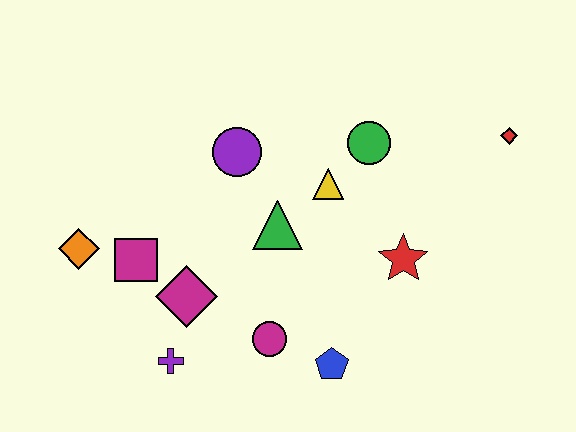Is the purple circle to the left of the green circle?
Yes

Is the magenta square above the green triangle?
No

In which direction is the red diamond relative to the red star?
The red diamond is above the red star.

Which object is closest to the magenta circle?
The blue pentagon is closest to the magenta circle.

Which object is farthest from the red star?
The orange diamond is farthest from the red star.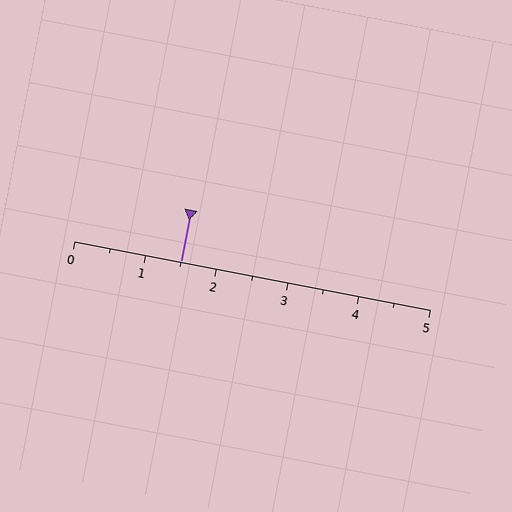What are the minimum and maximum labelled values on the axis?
The axis runs from 0 to 5.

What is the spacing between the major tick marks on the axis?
The major ticks are spaced 1 apart.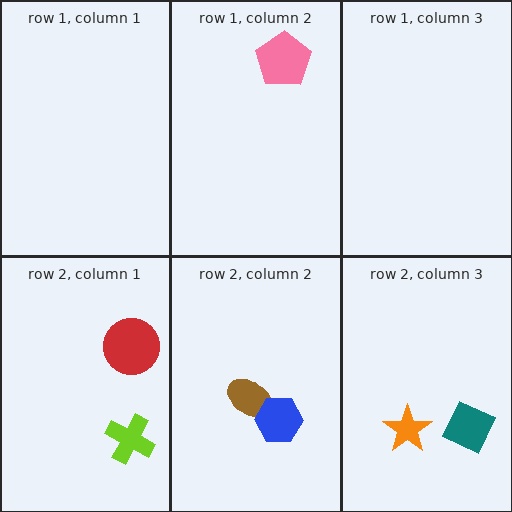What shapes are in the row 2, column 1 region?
The red circle, the lime cross.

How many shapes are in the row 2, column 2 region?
2.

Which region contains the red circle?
The row 2, column 1 region.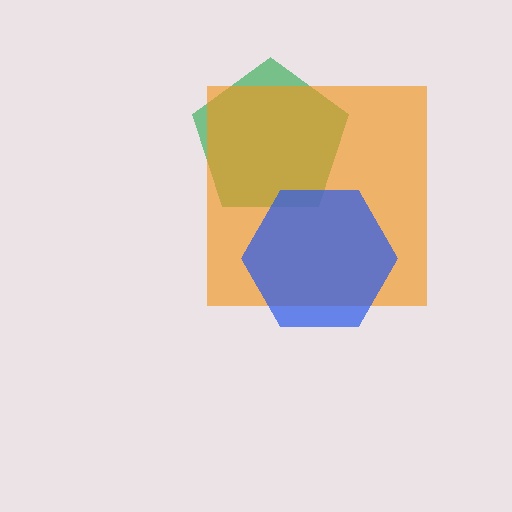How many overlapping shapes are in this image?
There are 3 overlapping shapes in the image.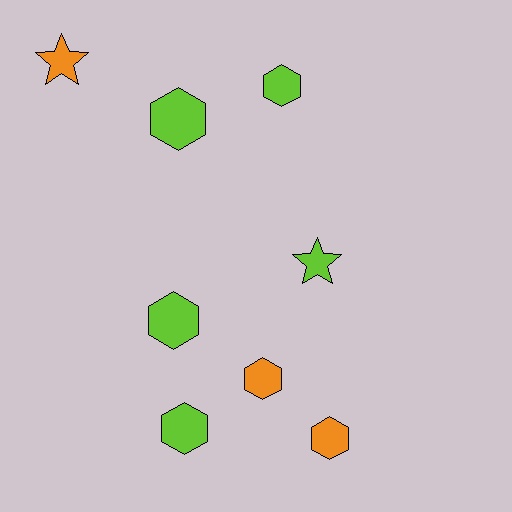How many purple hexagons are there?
There are no purple hexagons.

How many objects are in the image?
There are 8 objects.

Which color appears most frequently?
Lime, with 5 objects.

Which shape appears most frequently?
Hexagon, with 6 objects.